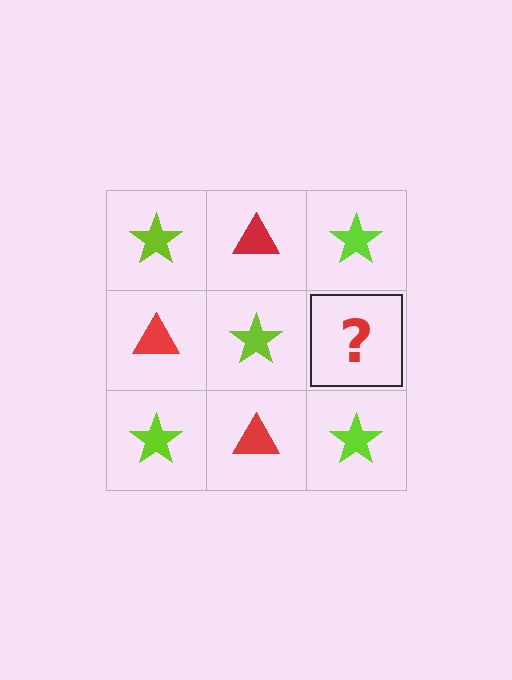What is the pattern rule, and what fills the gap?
The rule is that it alternates lime star and red triangle in a checkerboard pattern. The gap should be filled with a red triangle.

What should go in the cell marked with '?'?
The missing cell should contain a red triangle.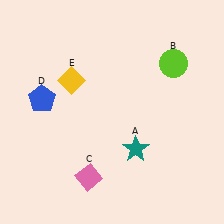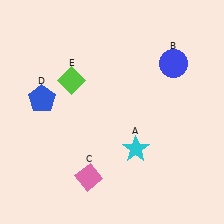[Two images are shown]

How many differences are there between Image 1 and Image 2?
There are 3 differences between the two images.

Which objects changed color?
A changed from teal to cyan. B changed from lime to blue. E changed from yellow to lime.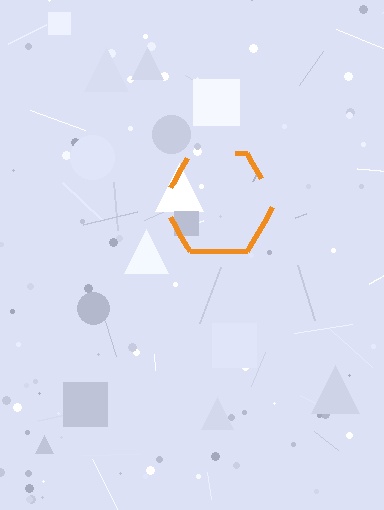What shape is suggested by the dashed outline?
The dashed outline suggests a hexagon.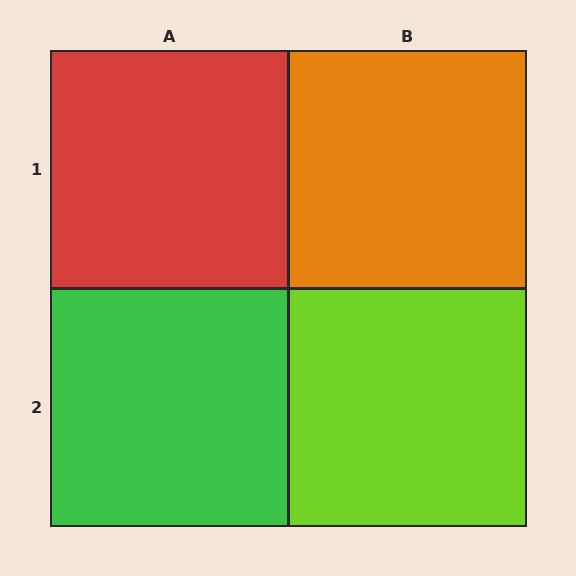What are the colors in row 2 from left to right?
Green, lime.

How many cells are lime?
1 cell is lime.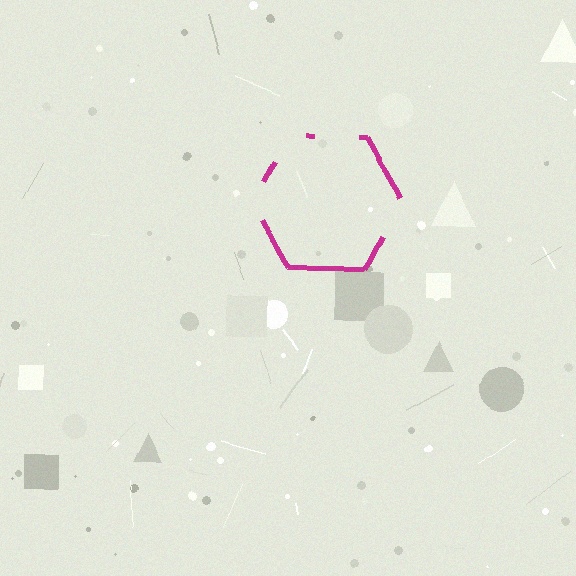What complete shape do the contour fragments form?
The contour fragments form a hexagon.